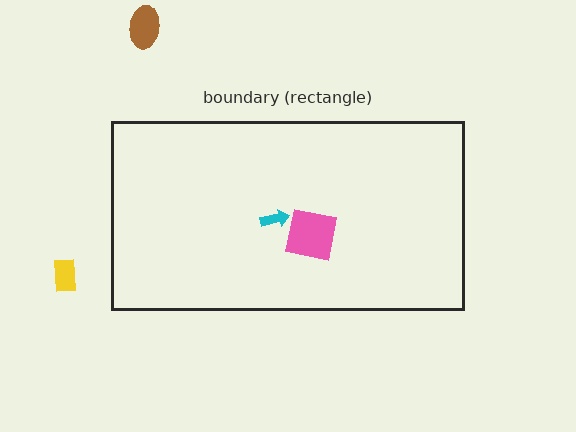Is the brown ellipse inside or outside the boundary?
Outside.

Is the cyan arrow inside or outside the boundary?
Inside.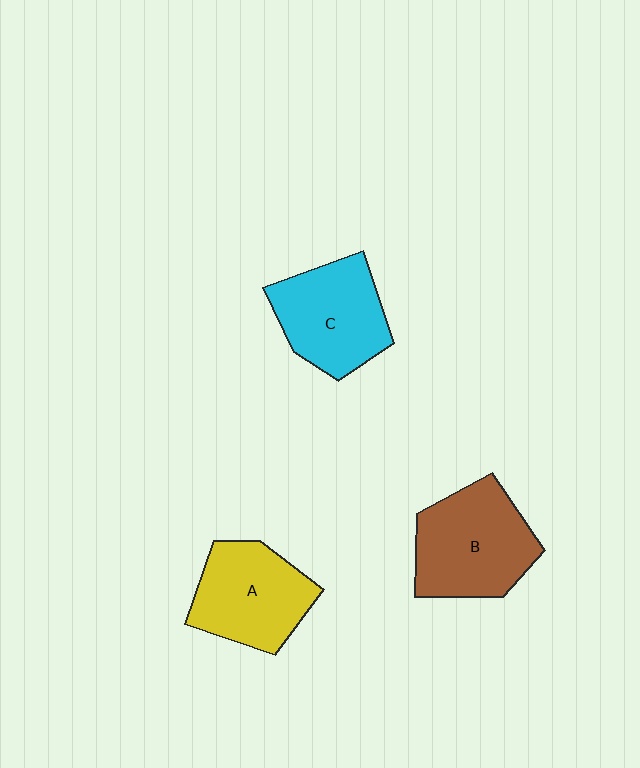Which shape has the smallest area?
Shape A (yellow).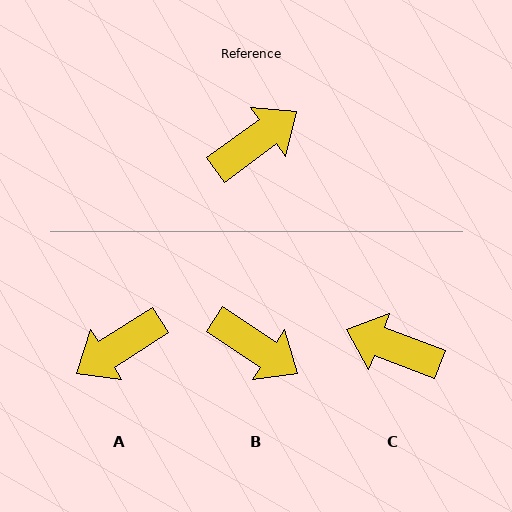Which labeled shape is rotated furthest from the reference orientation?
A, about 176 degrees away.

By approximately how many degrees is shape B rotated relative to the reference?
Approximately 69 degrees clockwise.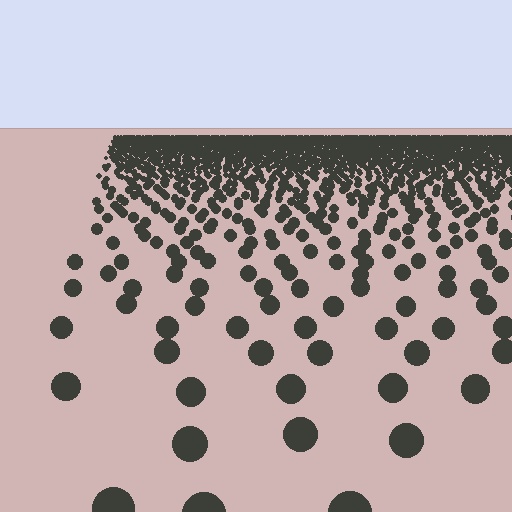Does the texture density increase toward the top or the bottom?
Density increases toward the top.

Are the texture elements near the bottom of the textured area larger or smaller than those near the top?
Larger. Near the bottom, elements are closer to the viewer and appear at a bigger on-screen size.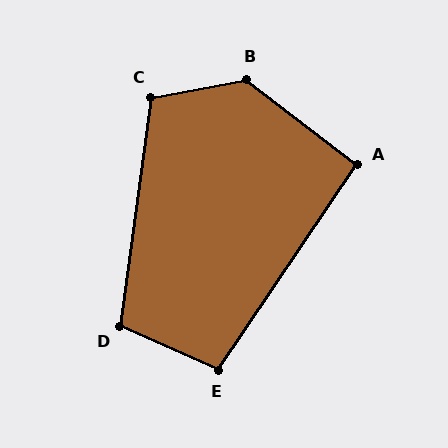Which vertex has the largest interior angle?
B, at approximately 132 degrees.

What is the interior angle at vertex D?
Approximately 106 degrees (obtuse).